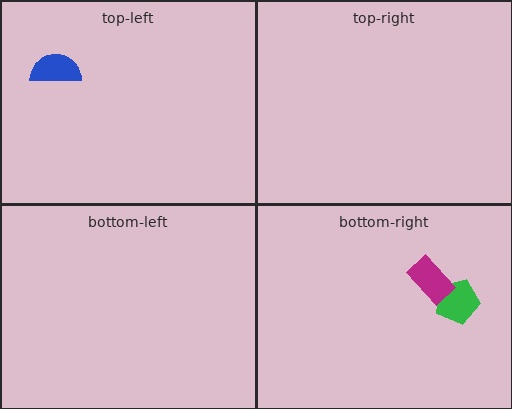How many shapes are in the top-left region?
1.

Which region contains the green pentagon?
The bottom-right region.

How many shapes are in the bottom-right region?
2.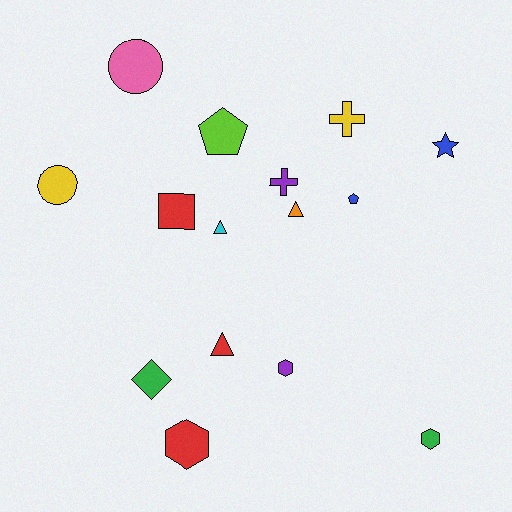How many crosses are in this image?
There are 2 crosses.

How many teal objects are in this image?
There are no teal objects.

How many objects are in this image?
There are 15 objects.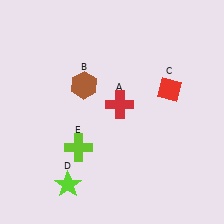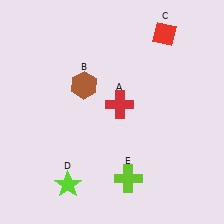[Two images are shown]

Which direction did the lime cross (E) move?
The lime cross (E) moved right.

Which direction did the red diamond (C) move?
The red diamond (C) moved up.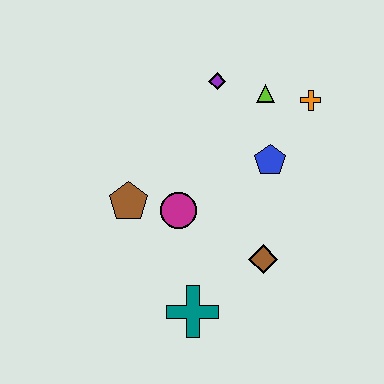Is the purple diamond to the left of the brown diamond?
Yes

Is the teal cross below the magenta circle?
Yes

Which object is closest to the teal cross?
The brown diamond is closest to the teal cross.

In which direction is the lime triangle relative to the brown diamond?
The lime triangle is above the brown diamond.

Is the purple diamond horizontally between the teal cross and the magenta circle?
No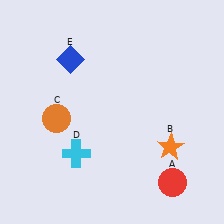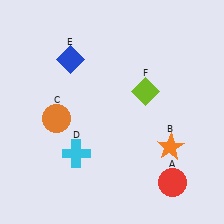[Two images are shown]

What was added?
A lime diamond (F) was added in Image 2.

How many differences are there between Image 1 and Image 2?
There is 1 difference between the two images.